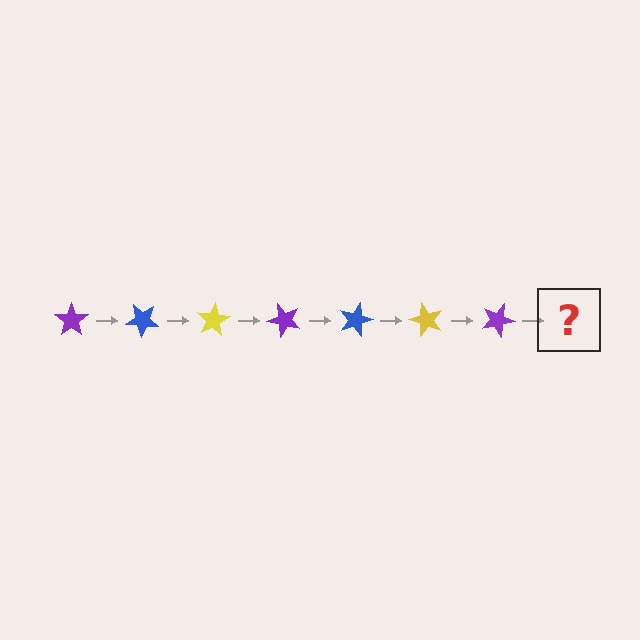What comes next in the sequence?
The next element should be a blue star, rotated 280 degrees from the start.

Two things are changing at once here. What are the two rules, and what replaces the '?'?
The two rules are that it rotates 40 degrees each step and the color cycles through purple, blue, and yellow. The '?' should be a blue star, rotated 280 degrees from the start.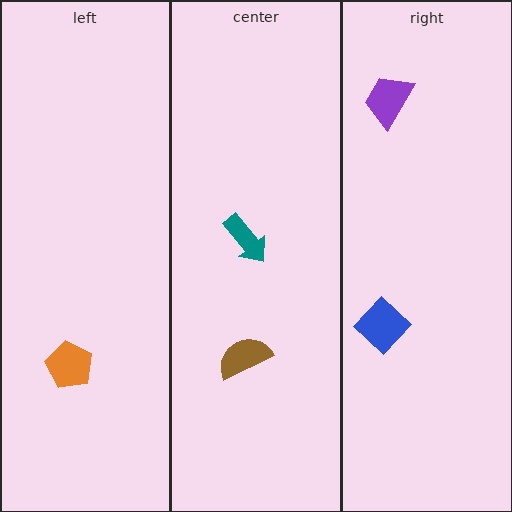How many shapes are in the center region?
2.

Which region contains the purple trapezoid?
The right region.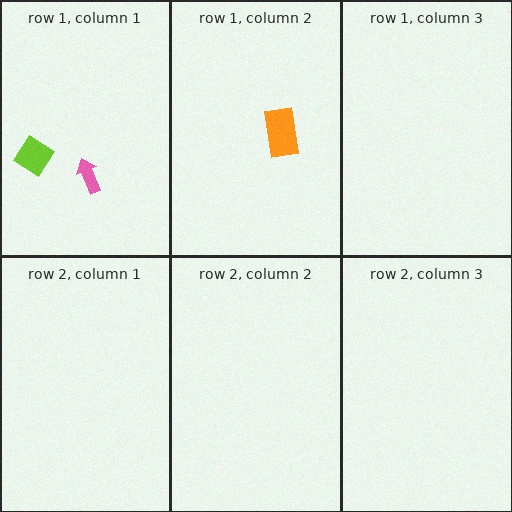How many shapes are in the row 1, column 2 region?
1.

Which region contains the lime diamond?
The row 1, column 1 region.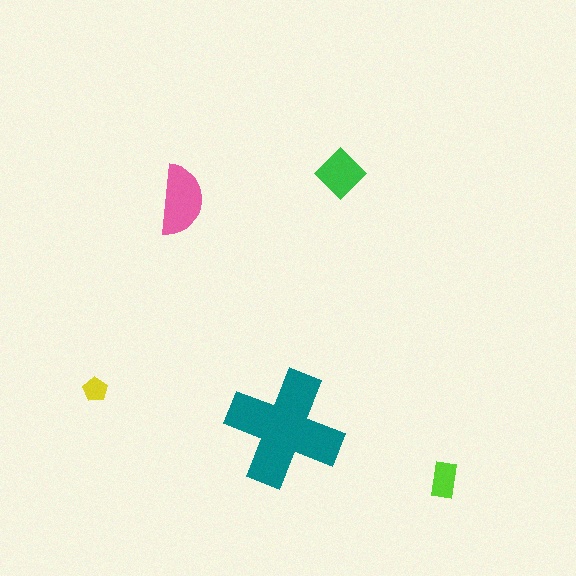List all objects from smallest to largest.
The yellow pentagon, the lime rectangle, the green diamond, the pink semicircle, the teal cross.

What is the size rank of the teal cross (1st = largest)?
1st.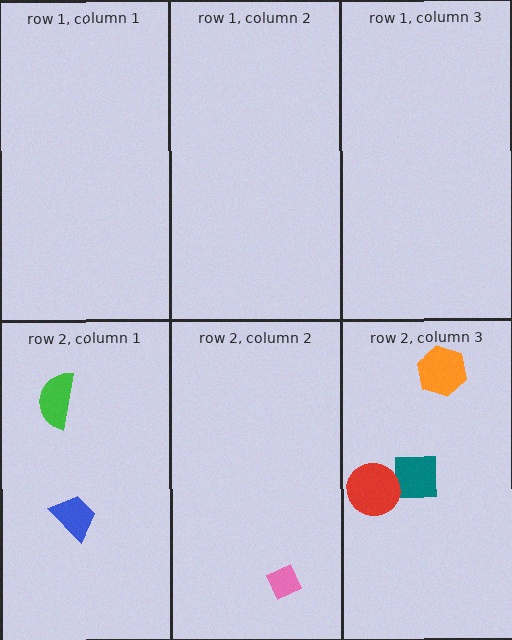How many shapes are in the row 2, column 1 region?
2.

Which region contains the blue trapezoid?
The row 2, column 1 region.